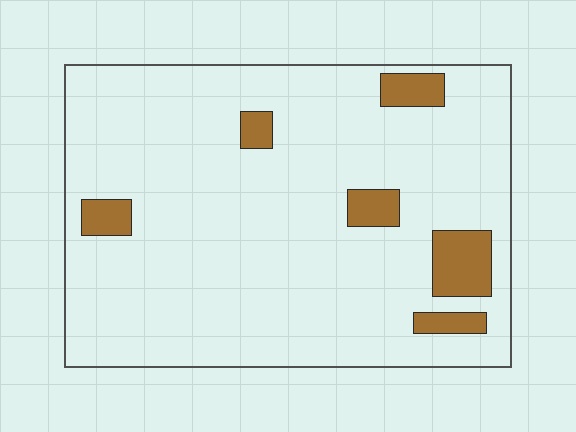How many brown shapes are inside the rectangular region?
6.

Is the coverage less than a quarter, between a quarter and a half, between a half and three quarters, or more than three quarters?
Less than a quarter.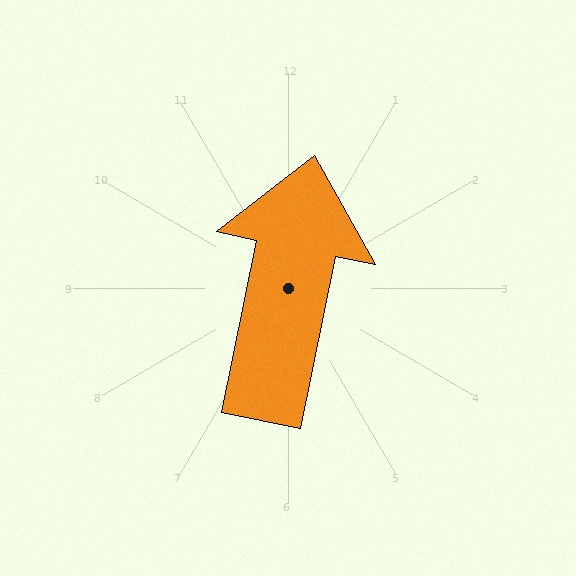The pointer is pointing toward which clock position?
Roughly 12 o'clock.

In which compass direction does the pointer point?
North.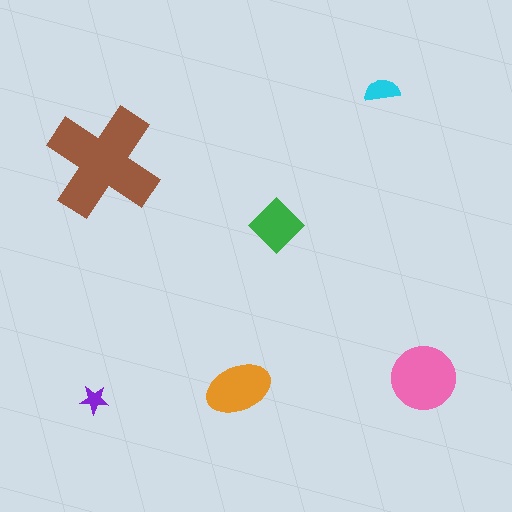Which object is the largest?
The brown cross.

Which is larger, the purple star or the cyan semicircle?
The cyan semicircle.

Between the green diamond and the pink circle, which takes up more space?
The pink circle.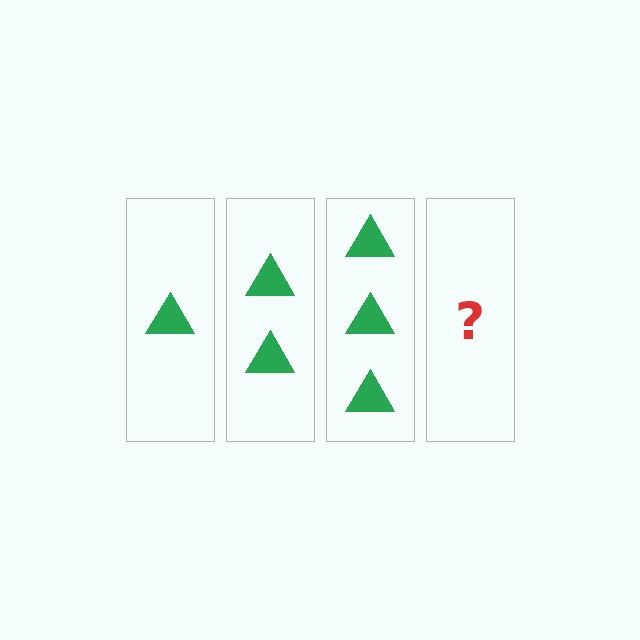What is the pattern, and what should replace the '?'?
The pattern is that each step adds one more triangle. The '?' should be 4 triangles.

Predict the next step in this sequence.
The next step is 4 triangles.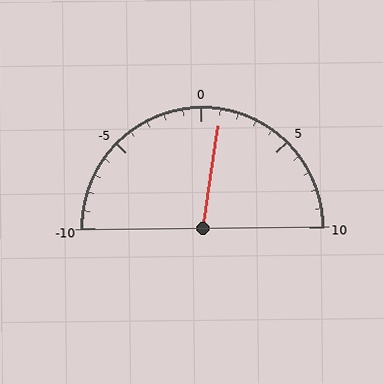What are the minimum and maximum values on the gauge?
The gauge ranges from -10 to 10.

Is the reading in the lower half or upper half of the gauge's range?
The reading is in the upper half of the range (-10 to 10).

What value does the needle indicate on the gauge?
The needle indicates approximately 1.